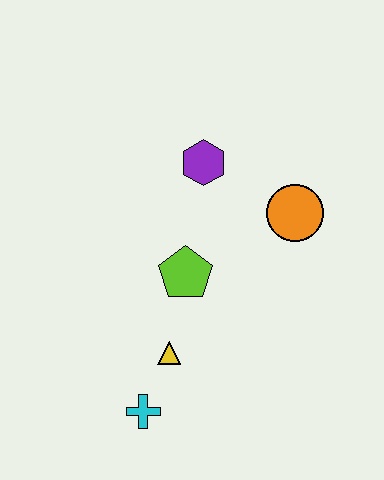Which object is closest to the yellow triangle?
The cyan cross is closest to the yellow triangle.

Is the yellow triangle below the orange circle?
Yes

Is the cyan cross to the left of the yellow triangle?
Yes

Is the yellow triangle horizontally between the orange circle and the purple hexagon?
No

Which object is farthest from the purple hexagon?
The cyan cross is farthest from the purple hexagon.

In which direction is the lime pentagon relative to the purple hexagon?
The lime pentagon is below the purple hexagon.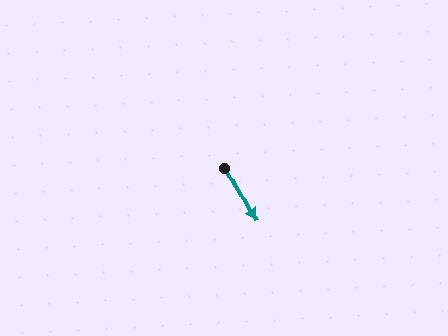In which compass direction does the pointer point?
Southeast.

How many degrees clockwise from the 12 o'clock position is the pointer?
Approximately 151 degrees.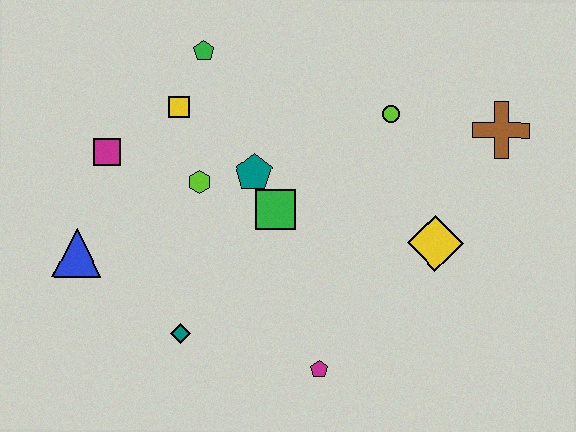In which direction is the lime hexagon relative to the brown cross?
The lime hexagon is to the left of the brown cross.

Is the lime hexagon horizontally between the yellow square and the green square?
Yes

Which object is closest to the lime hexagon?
The teal pentagon is closest to the lime hexagon.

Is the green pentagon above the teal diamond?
Yes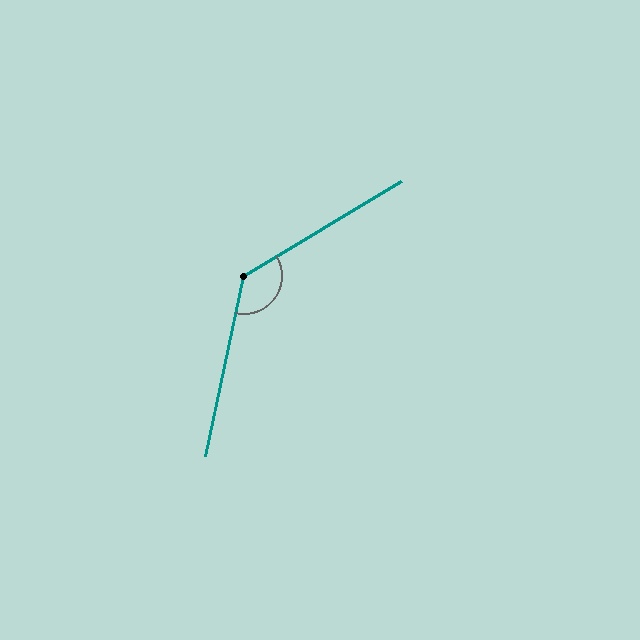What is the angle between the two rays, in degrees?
Approximately 133 degrees.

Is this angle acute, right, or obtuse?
It is obtuse.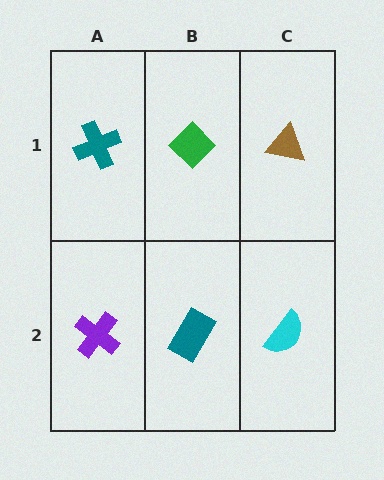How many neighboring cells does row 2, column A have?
2.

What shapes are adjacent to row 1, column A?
A purple cross (row 2, column A), a green diamond (row 1, column B).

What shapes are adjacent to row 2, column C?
A brown triangle (row 1, column C), a teal rectangle (row 2, column B).